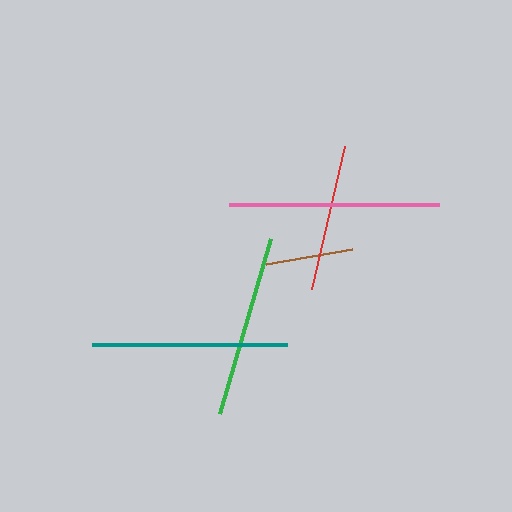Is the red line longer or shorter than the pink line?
The pink line is longer than the red line.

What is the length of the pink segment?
The pink segment is approximately 211 pixels long.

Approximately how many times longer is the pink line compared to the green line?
The pink line is approximately 1.2 times the length of the green line.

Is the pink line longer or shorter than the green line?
The pink line is longer than the green line.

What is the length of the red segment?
The red segment is approximately 147 pixels long.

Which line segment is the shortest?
The brown line is the shortest at approximately 87 pixels.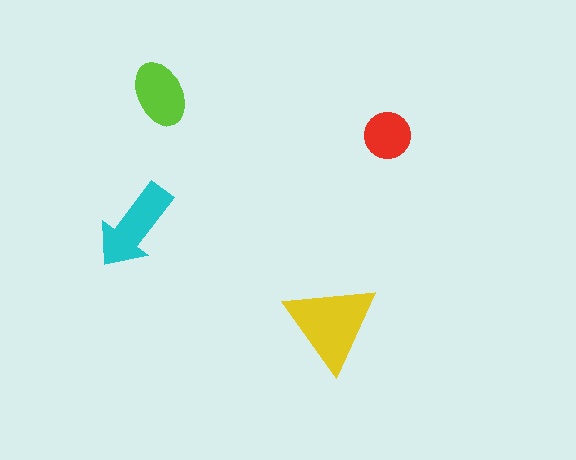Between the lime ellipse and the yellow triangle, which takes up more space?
The yellow triangle.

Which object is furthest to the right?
The red circle is rightmost.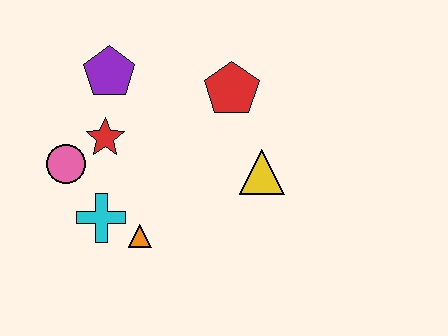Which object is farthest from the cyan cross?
The red pentagon is farthest from the cyan cross.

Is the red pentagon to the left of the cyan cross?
No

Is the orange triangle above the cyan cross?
No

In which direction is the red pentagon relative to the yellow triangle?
The red pentagon is above the yellow triangle.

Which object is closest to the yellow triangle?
The red pentagon is closest to the yellow triangle.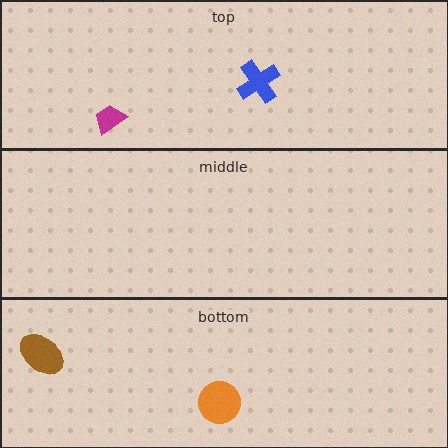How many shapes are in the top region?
2.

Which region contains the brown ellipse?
The bottom region.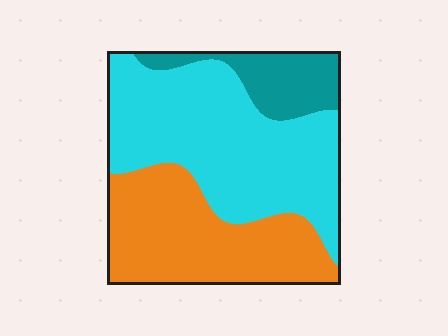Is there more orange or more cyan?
Cyan.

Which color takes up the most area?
Cyan, at roughly 50%.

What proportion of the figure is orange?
Orange covers 36% of the figure.